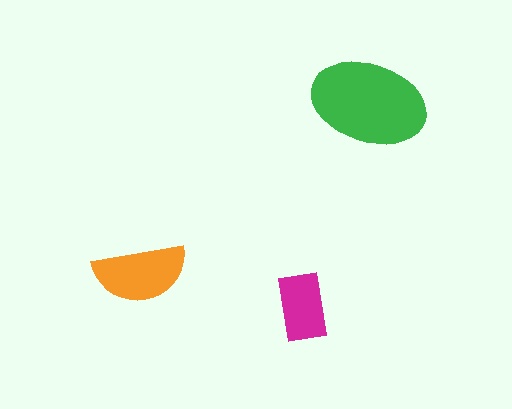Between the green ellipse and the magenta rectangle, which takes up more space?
The green ellipse.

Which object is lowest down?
The magenta rectangle is bottommost.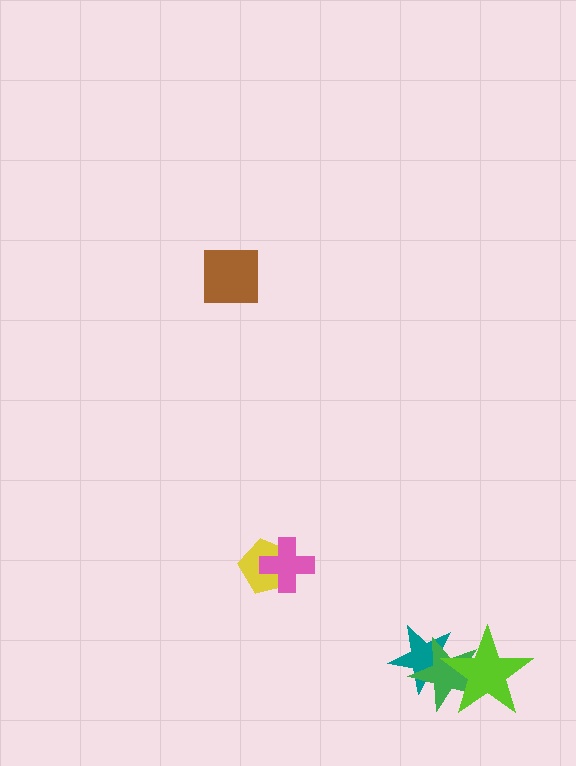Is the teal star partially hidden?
Yes, it is partially covered by another shape.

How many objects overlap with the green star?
2 objects overlap with the green star.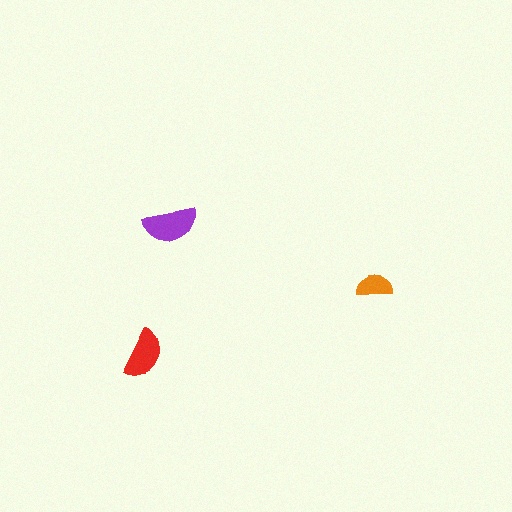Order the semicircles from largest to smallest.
the purple one, the red one, the orange one.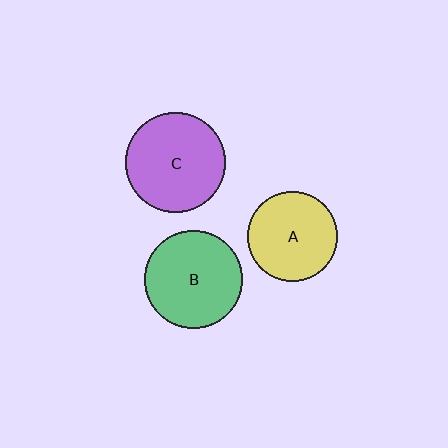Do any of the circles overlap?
No, none of the circles overlap.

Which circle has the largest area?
Circle C (purple).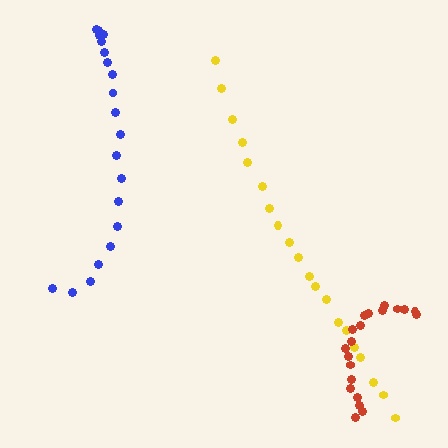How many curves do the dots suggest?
There are 3 distinct paths.